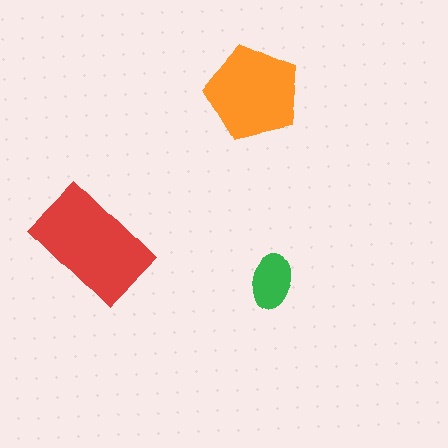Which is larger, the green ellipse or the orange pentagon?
The orange pentagon.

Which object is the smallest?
The green ellipse.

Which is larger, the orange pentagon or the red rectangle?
The red rectangle.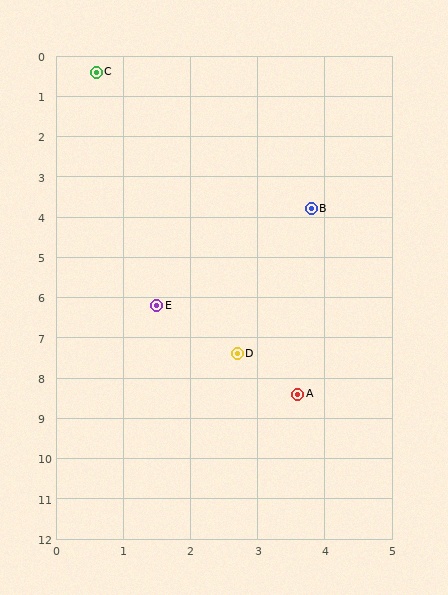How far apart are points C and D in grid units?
Points C and D are about 7.3 grid units apart.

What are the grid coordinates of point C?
Point C is at approximately (0.6, 0.4).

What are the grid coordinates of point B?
Point B is at approximately (3.8, 3.8).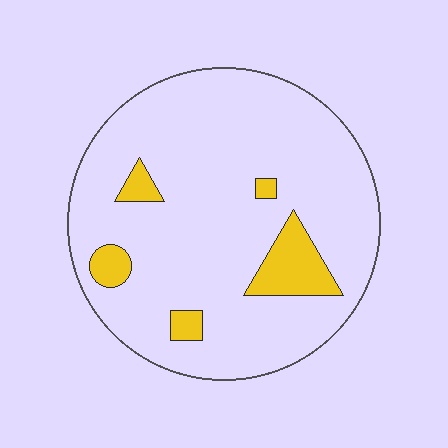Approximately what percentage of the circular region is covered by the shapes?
Approximately 10%.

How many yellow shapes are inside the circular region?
5.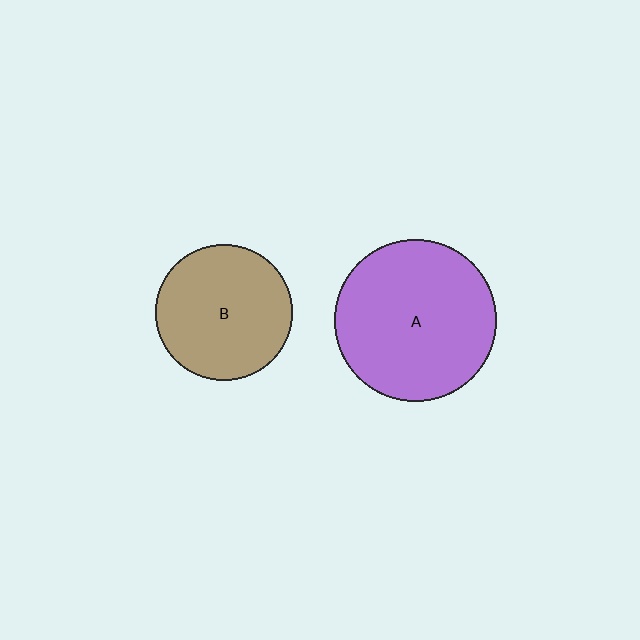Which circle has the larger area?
Circle A (purple).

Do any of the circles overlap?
No, none of the circles overlap.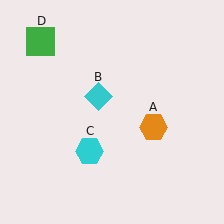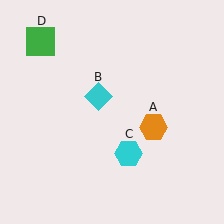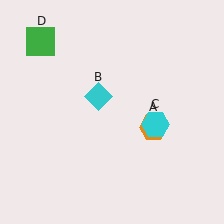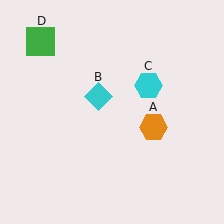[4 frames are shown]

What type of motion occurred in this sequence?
The cyan hexagon (object C) rotated counterclockwise around the center of the scene.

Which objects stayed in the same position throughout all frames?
Orange hexagon (object A) and cyan diamond (object B) and green square (object D) remained stationary.